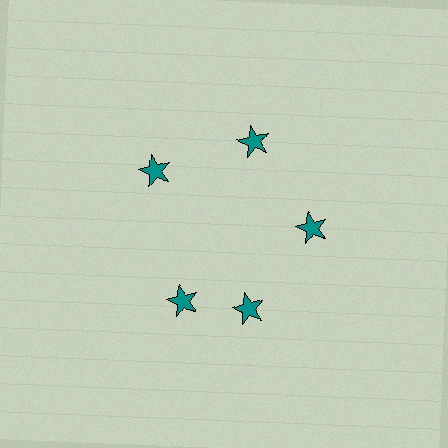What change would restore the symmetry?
The symmetry would be restored by rotating it back into even spacing with its neighbors so that all 5 stars sit at equal angles and equal distance from the center.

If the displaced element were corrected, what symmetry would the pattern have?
It would have 5-fold rotational symmetry — the pattern would map onto itself every 72 degrees.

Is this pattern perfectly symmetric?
No. The 5 teal stars are arranged in a ring, but one element near the 8 o'clock position is rotated out of alignment along the ring, breaking the 5-fold rotational symmetry.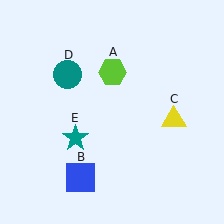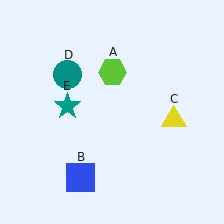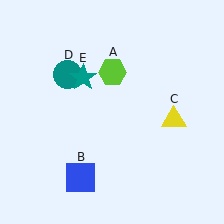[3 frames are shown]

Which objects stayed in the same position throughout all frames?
Lime hexagon (object A) and blue square (object B) and yellow triangle (object C) and teal circle (object D) remained stationary.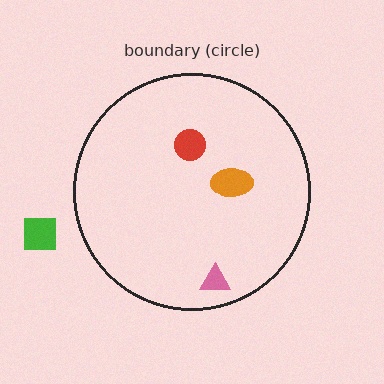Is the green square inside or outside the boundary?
Outside.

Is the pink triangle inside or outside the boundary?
Inside.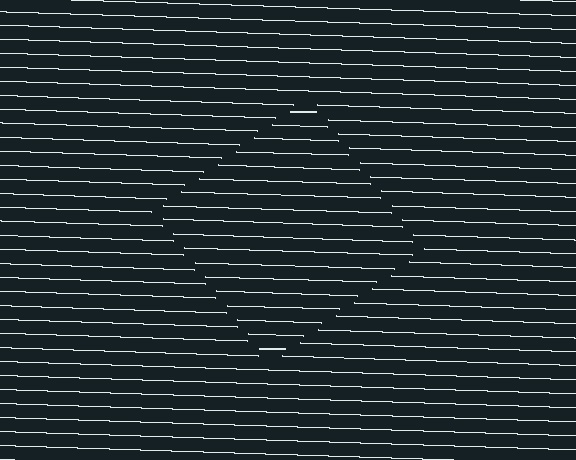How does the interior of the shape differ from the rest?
The interior of the shape contains the same grating, shifted by half a period — the contour is defined by the phase discontinuity where line-ends from the inner and outer gratings abut.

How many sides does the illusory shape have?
4 sides — the line-ends trace a square.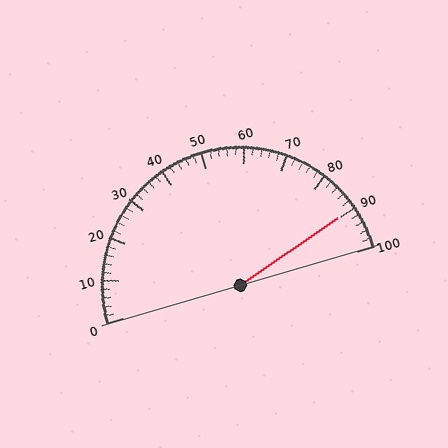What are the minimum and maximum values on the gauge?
The gauge ranges from 0 to 100.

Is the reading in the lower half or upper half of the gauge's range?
The reading is in the upper half of the range (0 to 100).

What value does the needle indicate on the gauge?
The needle indicates approximately 90.